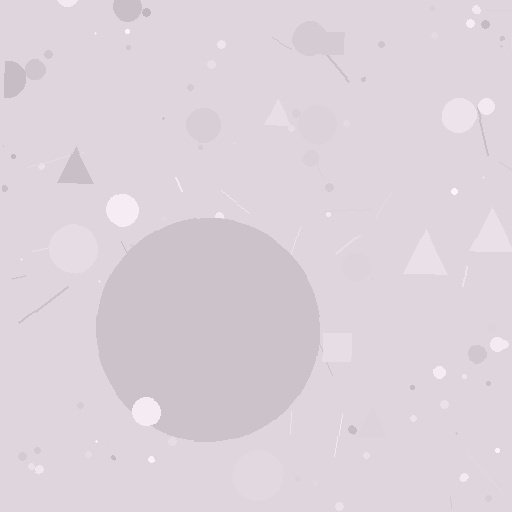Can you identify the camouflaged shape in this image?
The camouflaged shape is a circle.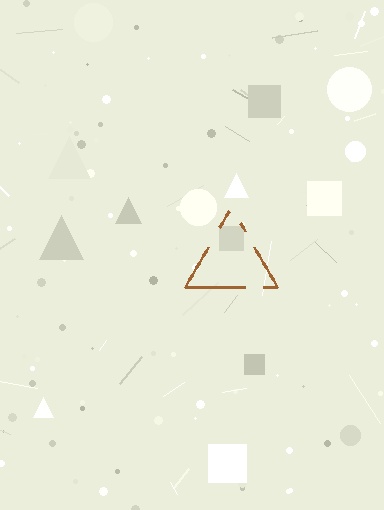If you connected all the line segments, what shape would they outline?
They would outline a triangle.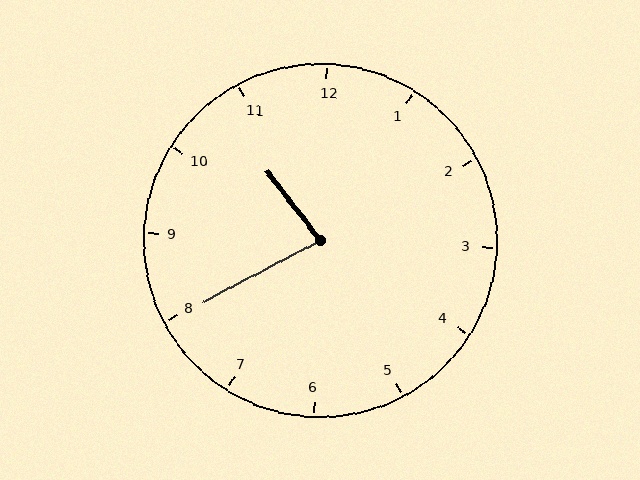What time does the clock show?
10:40.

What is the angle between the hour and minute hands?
Approximately 80 degrees.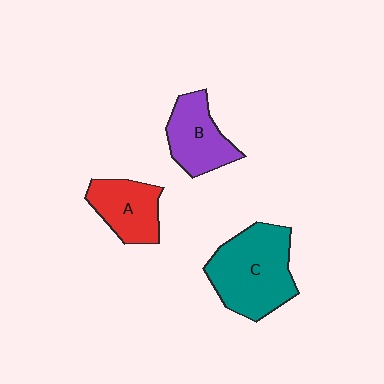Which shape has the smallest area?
Shape A (red).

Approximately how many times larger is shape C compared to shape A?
Approximately 1.7 times.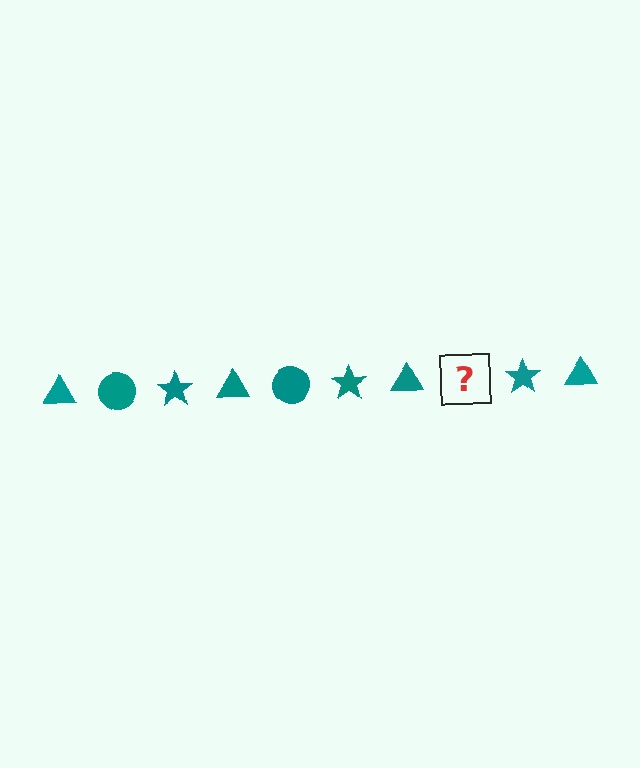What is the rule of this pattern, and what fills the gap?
The rule is that the pattern cycles through triangle, circle, star shapes in teal. The gap should be filled with a teal circle.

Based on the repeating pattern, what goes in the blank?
The blank should be a teal circle.